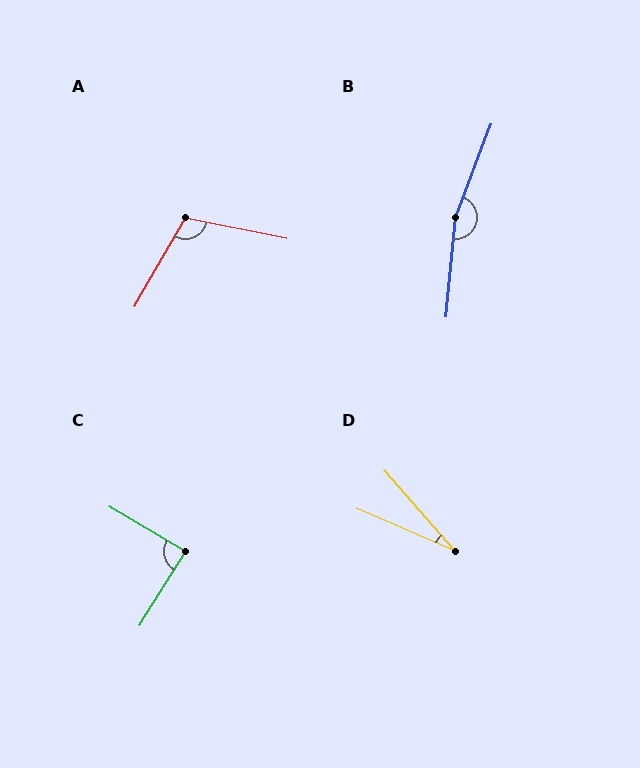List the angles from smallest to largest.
D (26°), C (89°), A (108°), B (165°).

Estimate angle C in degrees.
Approximately 89 degrees.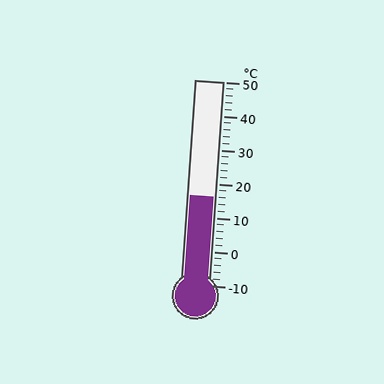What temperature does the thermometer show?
The thermometer shows approximately 16°C.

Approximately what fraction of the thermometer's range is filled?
The thermometer is filled to approximately 45% of its range.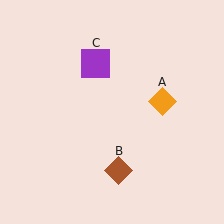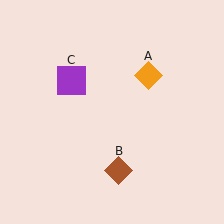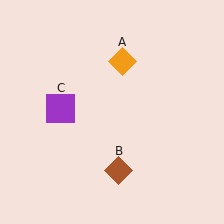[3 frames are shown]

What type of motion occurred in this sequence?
The orange diamond (object A), purple square (object C) rotated counterclockwise around the center of the scene.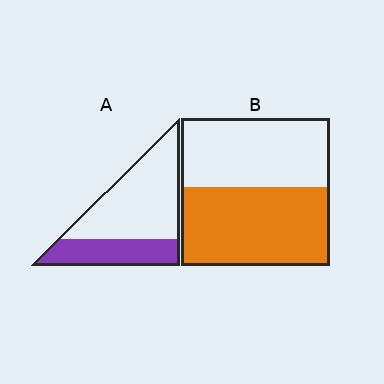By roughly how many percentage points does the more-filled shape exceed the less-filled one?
By roughly 20 percentage points (B over A).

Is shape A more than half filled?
No.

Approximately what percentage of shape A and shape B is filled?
A is approximately 35% and B is approximately 55%.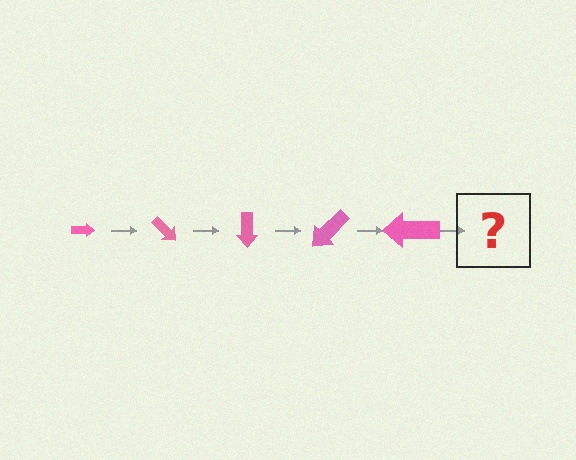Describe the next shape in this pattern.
It should be an arrow, larger than the previous one and rotated 225 degrees from the start.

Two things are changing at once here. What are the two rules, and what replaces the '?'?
The two rules are that the arrow grows larger each step and it rotates 45 degrees each step. The '?' should be an arrow, larger than the previous one and rotated 225 degrees from the start.